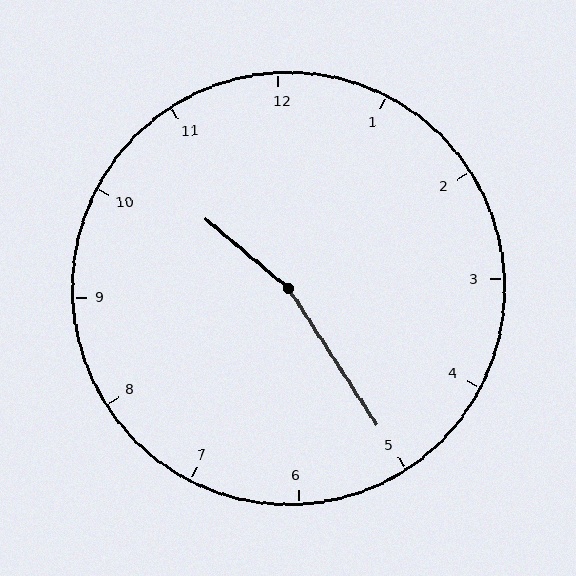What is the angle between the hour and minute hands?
Approximately 162 degrees.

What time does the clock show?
10:25.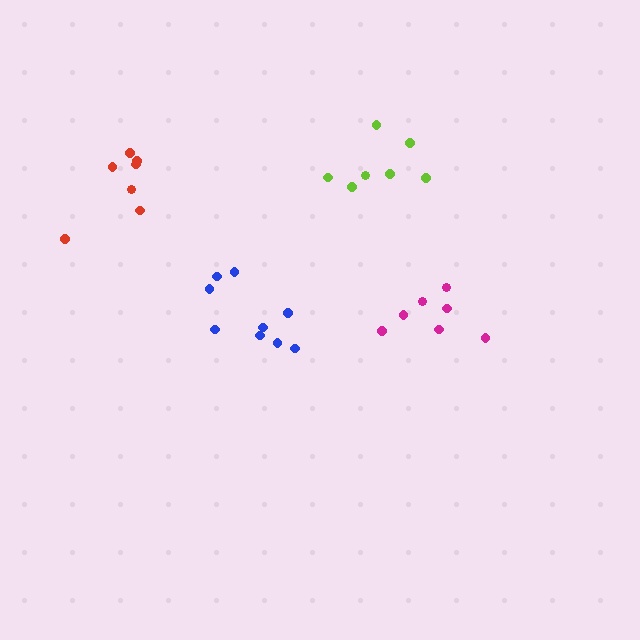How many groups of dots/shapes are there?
There are 4 groups.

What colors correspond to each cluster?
The clusters are colored: blue, lime, magenta, red.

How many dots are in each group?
Group 1: 9 dots, Group 2: 7 dots, Group 3: 7 dots, Group 4: 7 dots (30 total).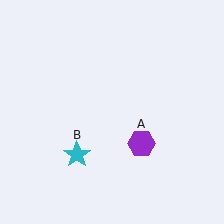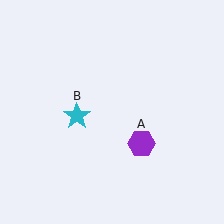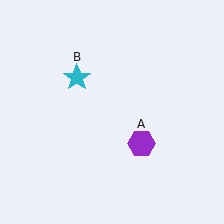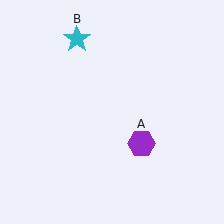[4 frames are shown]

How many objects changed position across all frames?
1 object changed position: cyan star (object B).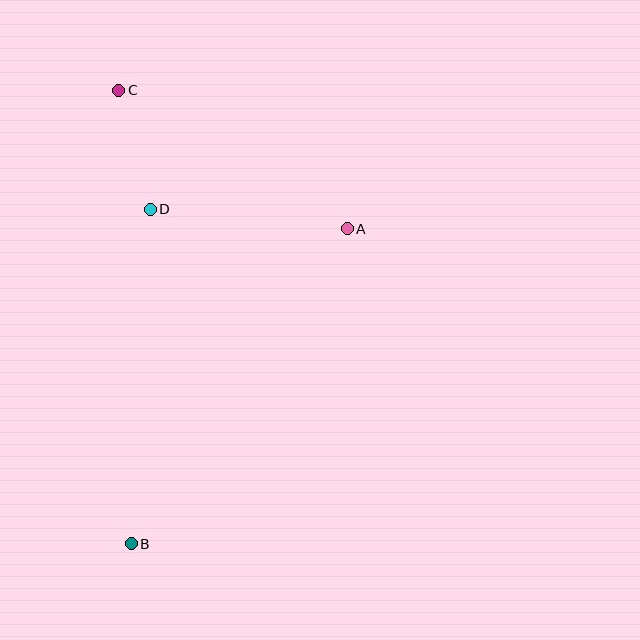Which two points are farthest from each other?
Points B and C are farthest from each other.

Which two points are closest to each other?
Points C and D are closest to each other.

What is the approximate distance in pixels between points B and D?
The distance between B and D is approximately 335 pixels.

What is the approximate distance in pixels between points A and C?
The distance between A and C is approximately 267 pixels.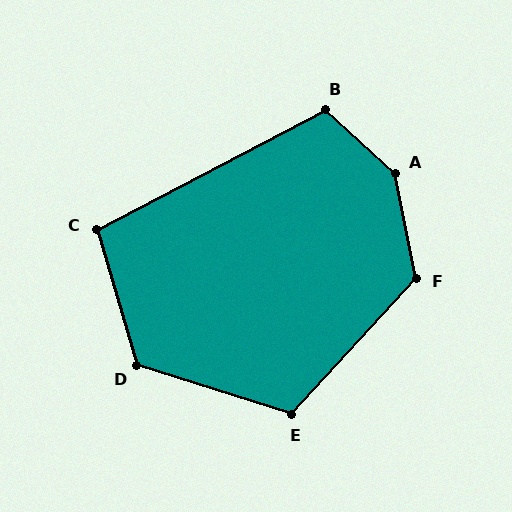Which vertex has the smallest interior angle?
C, at approximately 101 degrees.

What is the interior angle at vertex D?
Approximately 124 degrees (obtuse).